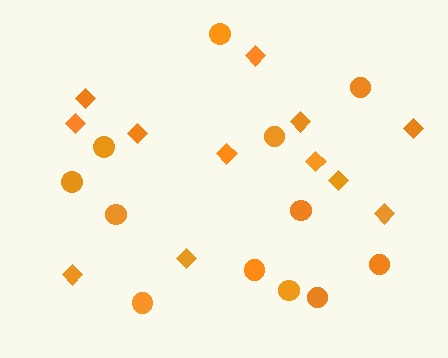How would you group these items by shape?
There are 2 groups: one group of diamonds (12) and one group of circles (12).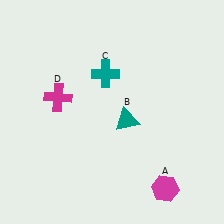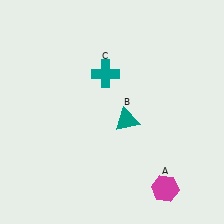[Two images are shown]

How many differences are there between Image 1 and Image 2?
There is 1 difference between the two images.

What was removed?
The magenta cross (D) was removed in Image 2.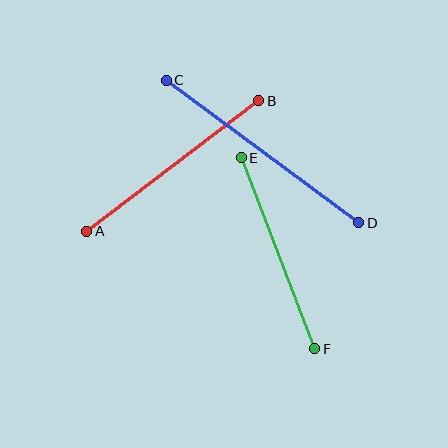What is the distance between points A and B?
The distance is approximately 216 pixels.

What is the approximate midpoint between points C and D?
The midpoint is at approximately (262, 151) pixels.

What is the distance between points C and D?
The distance is approximately 240 pixels.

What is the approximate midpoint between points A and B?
The midpoint is at approximately (173, 166) pixels.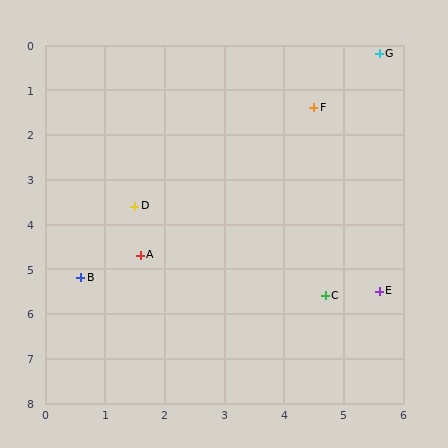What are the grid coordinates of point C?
Point C is at approximately (4.7, 5.6).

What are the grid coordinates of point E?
Point E is at approximately (5.6, 5.5).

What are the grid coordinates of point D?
Point D is at approximately (1.5, 3.6).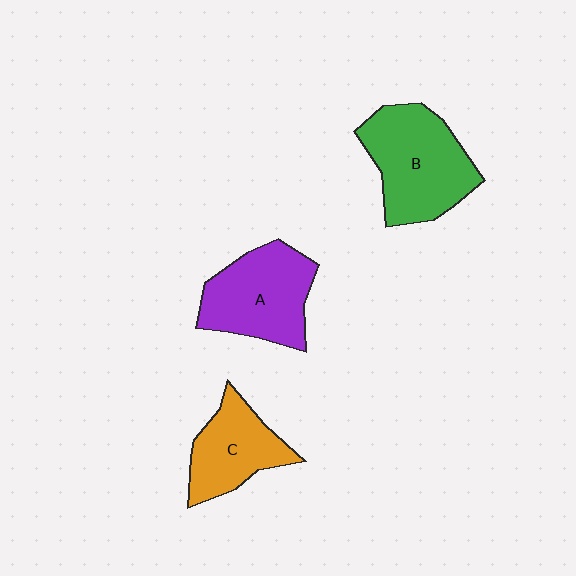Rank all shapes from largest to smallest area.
From largest to smallest: B (green), A (purple), C (orange).